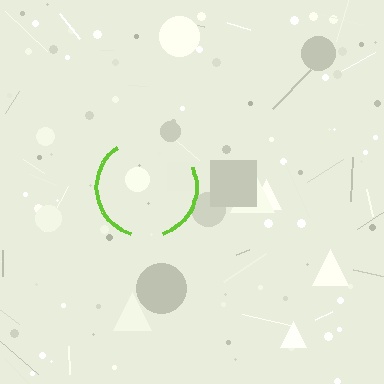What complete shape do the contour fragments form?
The contour fragments form a circle.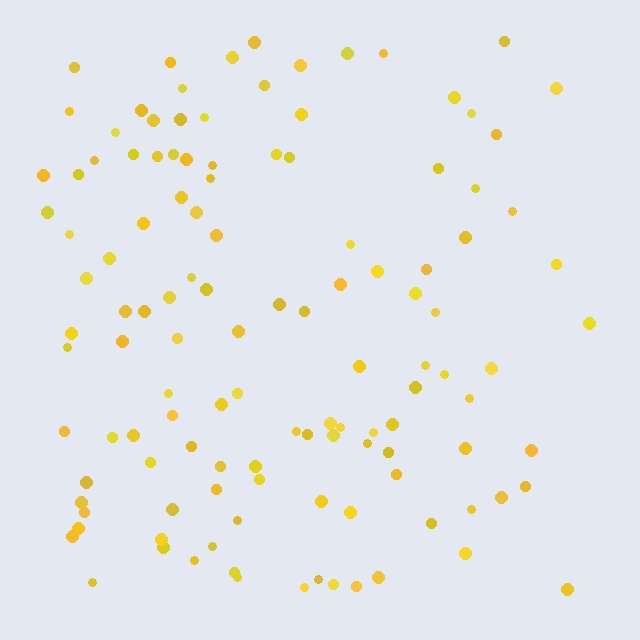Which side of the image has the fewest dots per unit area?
The right.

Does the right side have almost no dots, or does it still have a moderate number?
Still a moderate number, just noticeably fewer than the left.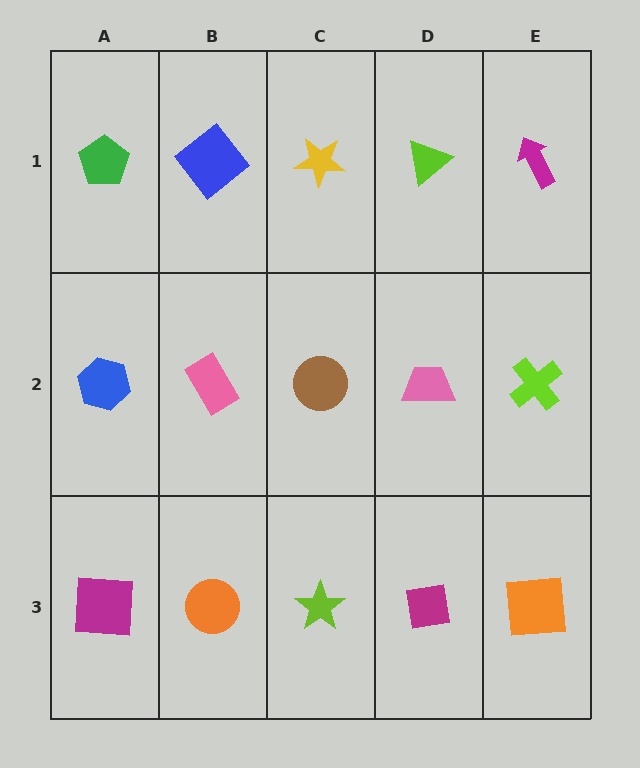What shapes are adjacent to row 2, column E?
A magenta arrow (row 1, column E), an orange square (row 3, column E), a pink trapezoid (row 2, column D).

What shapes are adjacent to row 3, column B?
A pink rectangle (row 2, column B), a magenta square (row 3, column A), a lime star (row 3, column C).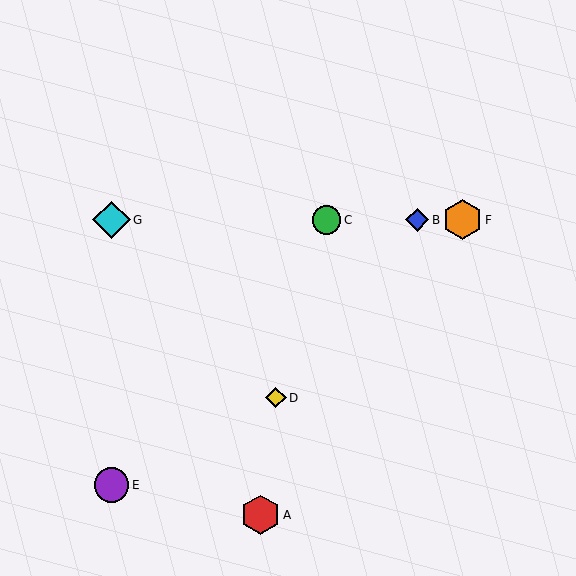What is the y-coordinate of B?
Object B is at y≈220.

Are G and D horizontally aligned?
No, G is at y≈220 and D is at y≈398.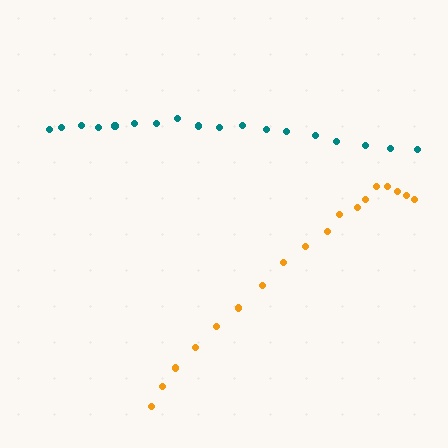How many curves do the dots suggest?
There are 2 distinct paths.